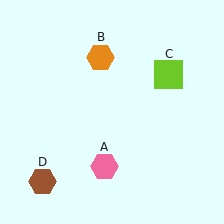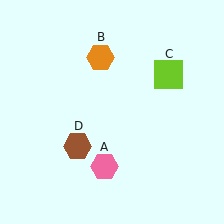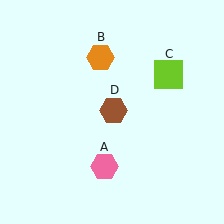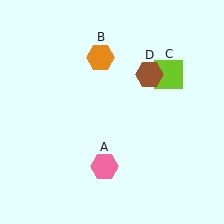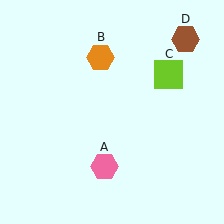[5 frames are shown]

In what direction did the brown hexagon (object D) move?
The brown hexagon (object D) moved up and to the right.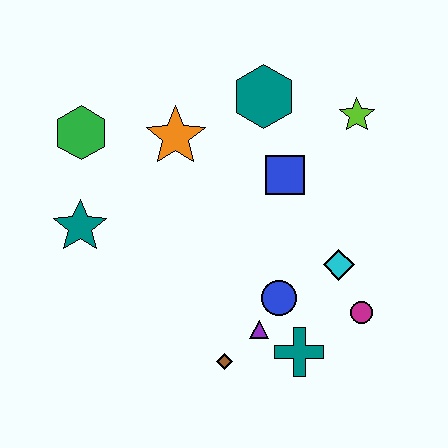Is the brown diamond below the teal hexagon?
Yes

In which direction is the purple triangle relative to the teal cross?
The purple triangle is to the left of the teal cross.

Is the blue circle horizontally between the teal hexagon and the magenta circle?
Yes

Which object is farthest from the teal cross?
The green hexagon is farthest from the teal cross.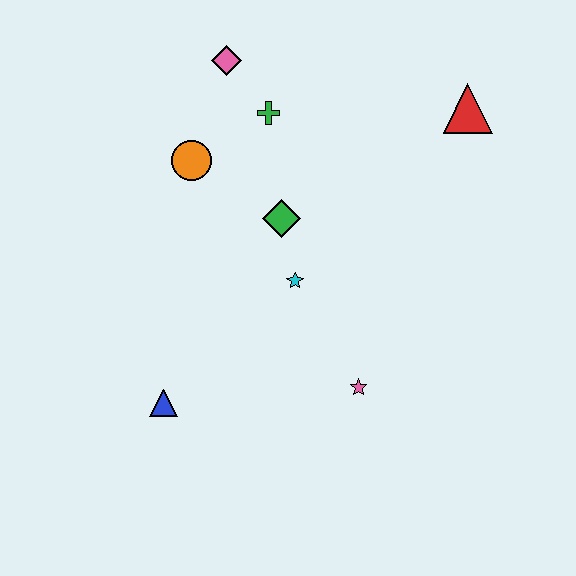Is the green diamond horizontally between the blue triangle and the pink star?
Yes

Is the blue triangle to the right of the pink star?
No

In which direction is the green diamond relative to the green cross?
The green diamond is below the green cross.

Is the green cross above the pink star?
Yes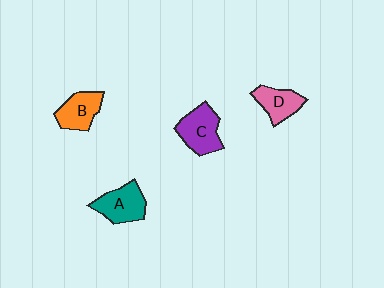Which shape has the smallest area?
Shape D (pink).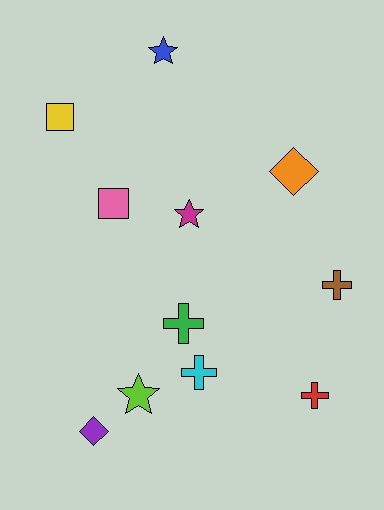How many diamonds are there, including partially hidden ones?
There are 2 diamonds.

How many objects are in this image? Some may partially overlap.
There are 11 objects.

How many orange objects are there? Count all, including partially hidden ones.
There is 1 orange object.